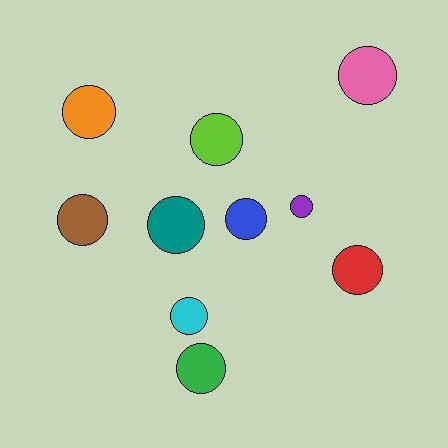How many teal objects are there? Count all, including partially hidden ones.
There is 1 teal object.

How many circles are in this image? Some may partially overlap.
There are 10 circles.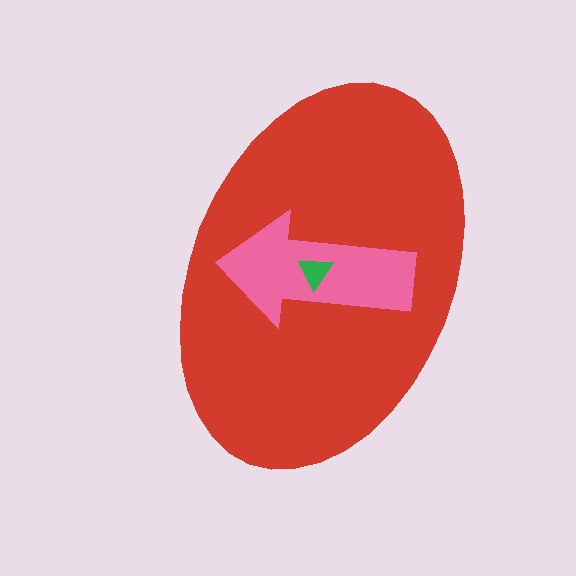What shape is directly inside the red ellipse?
The pink arrow.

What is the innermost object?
The green triangle.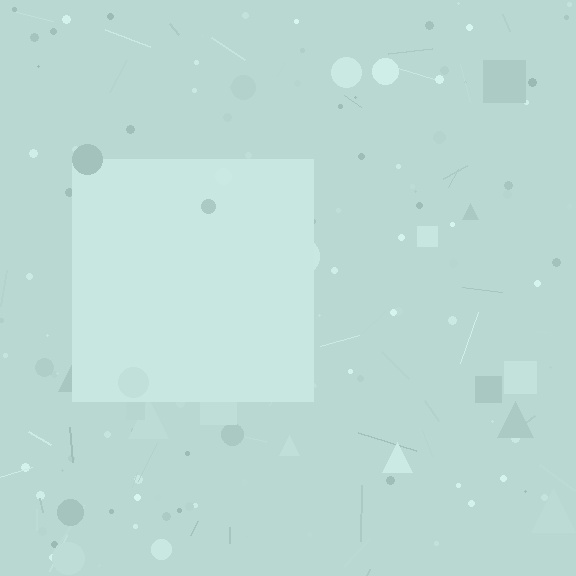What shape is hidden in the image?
A square is hidden in the image.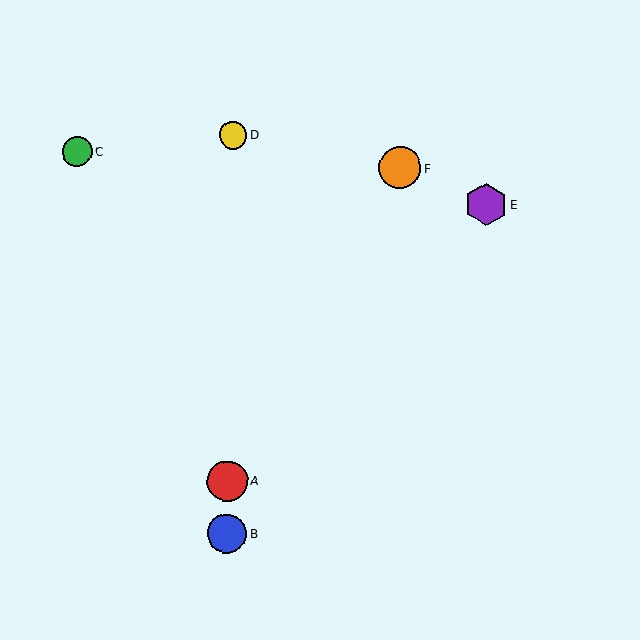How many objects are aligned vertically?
3 objects (A, B, D) are aligned vertically.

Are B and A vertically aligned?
Yes, both are at x≈227.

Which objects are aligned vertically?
Objects A, B, D are aligned vertically.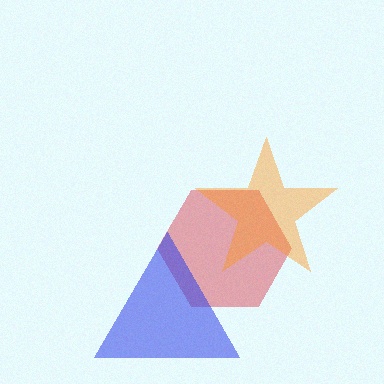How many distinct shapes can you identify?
There are 3 distinct shapes: a red hexagon, an orange star, a blue triangle.